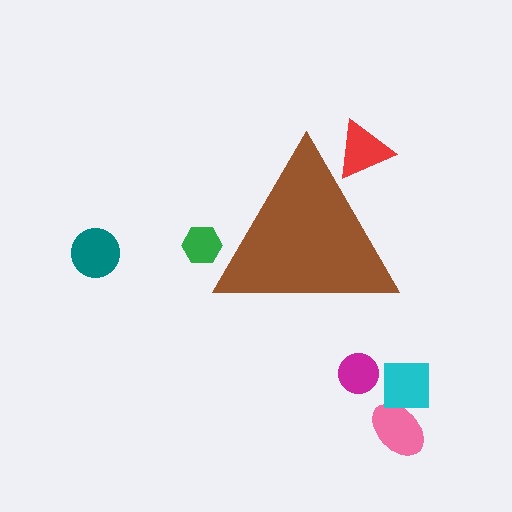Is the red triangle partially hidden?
Yes, the red triangle is partially hidden behind the brown triangle.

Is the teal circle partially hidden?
No, the teal circle is fully visible.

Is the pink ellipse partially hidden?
No, the pink ellipse is fully visible.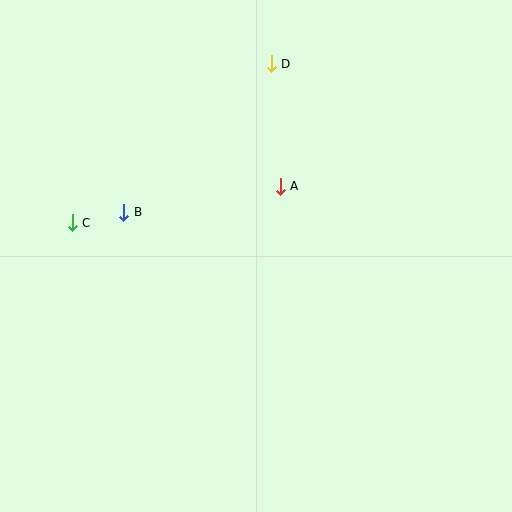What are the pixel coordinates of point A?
Point A is at (280, 186).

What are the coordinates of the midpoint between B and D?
The midpoint between B and D is at (197, 138).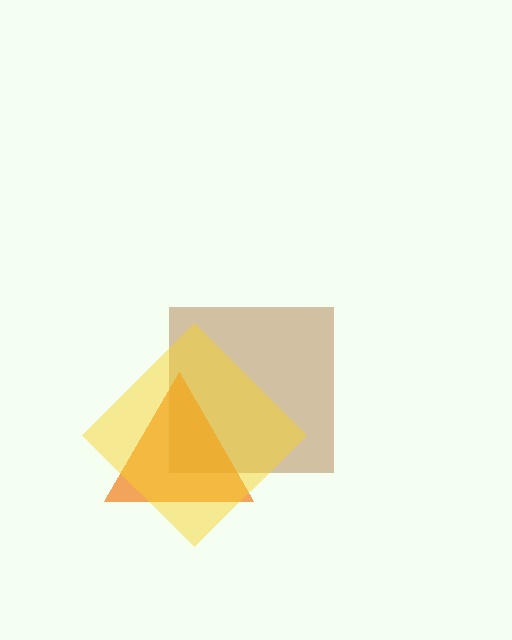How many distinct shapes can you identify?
There are 3 distinct shapes: a brown square, an orange triangle, a yellow diamond.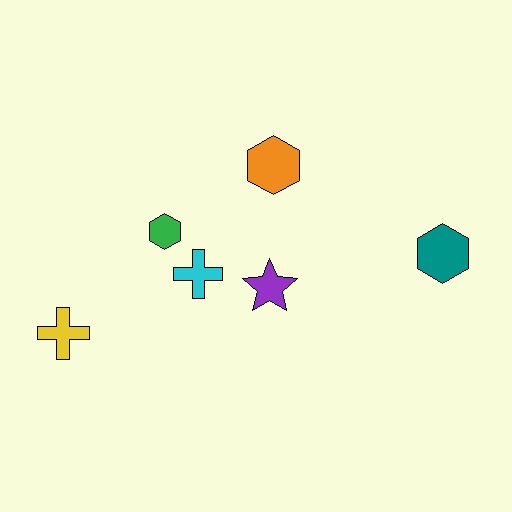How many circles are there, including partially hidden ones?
There are no circles.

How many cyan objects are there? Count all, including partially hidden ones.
There is 1 cyan object.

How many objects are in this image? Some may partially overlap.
There are 6 objects.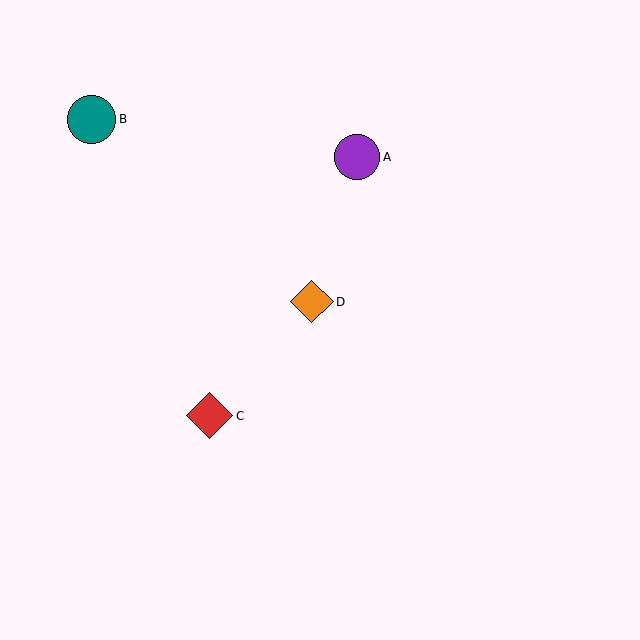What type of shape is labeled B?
Shape B is a teal circle.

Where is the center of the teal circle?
The center of the teal circle is at (91, 119).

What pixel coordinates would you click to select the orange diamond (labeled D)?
Click at (312, 302) to select the orange diamond D.